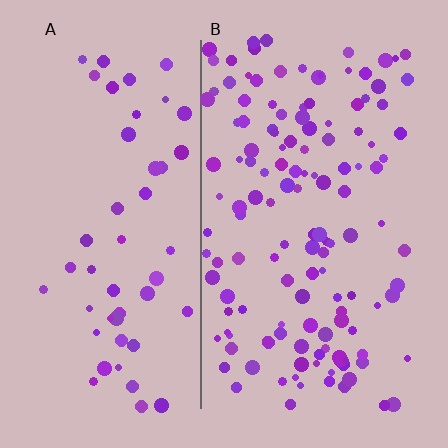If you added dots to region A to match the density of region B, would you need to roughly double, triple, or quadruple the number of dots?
Approximately triple.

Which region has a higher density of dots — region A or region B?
B (the right).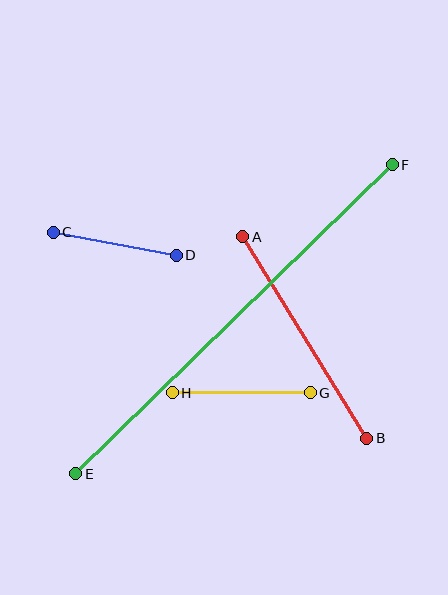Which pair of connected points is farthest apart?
Points E and F are farthest apart.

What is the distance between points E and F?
The distance is approximately 442 pixels.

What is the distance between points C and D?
The distance is approximately 125 pixels.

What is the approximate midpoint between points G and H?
The midpoint is at approximately (241, 393) pixels.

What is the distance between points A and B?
The distance is approximately 236 pixels.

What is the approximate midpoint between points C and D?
The midpoint is at approximately (115, 244) pixels.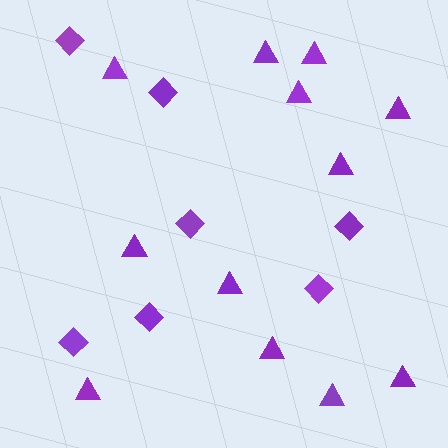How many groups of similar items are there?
There are 2 groups: one group of diamonds (7) and one group of triangles (12).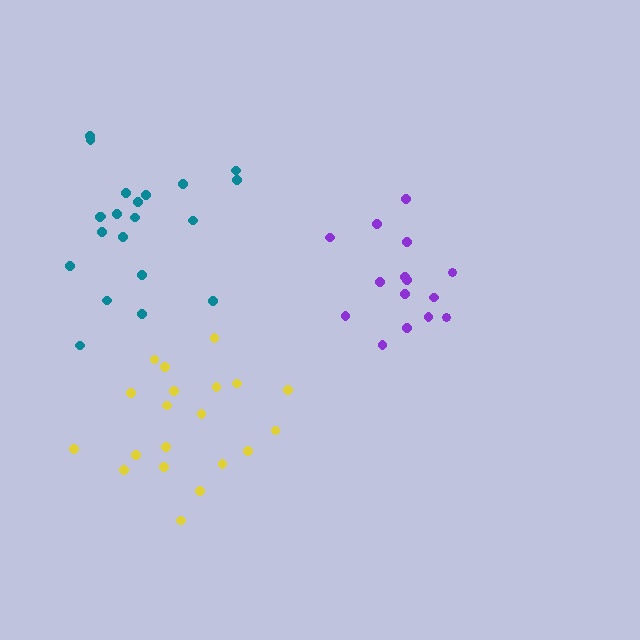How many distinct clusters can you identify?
There are 3 distinct clusters.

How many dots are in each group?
Group 1: 15 dots, Group 2: 20 dots, Group 3: 21 dots (56 total).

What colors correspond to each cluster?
The clusters are colored: purple, yellow, teal.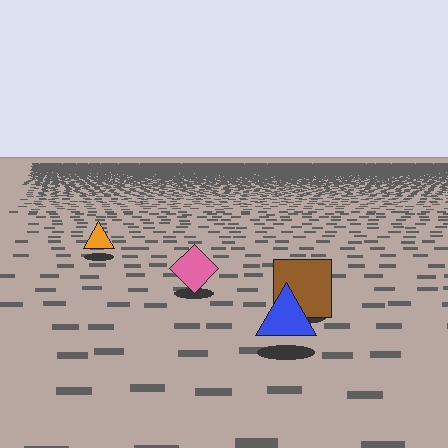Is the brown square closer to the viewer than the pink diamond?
Yes. The brown square is closer — you can tell from the texture gradient: the ground texture is coarser near it.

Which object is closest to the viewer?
The blue triangle is closest. The texture marks near it are larger and more spread out.